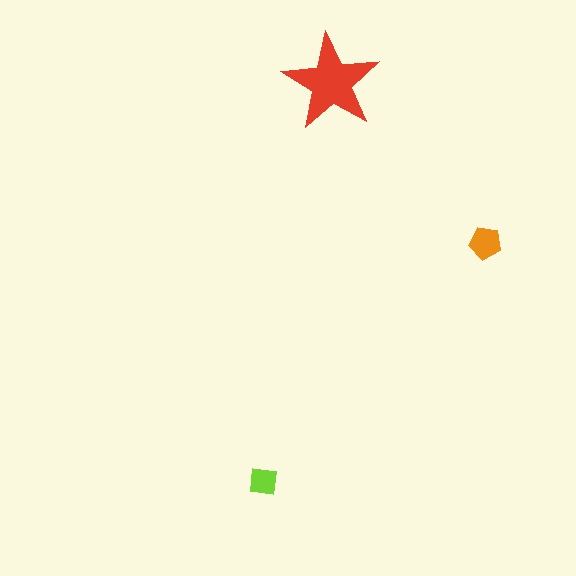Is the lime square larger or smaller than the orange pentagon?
Smaller.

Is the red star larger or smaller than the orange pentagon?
Larger.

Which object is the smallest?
The lime square.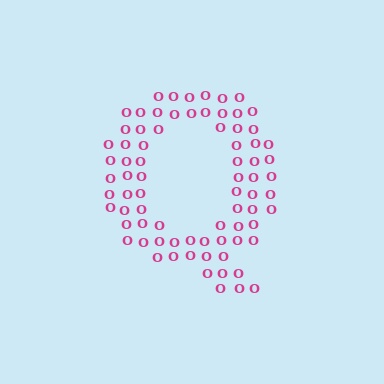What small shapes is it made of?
It is made of small letter O's.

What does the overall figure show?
The overall figure shows the letter Q.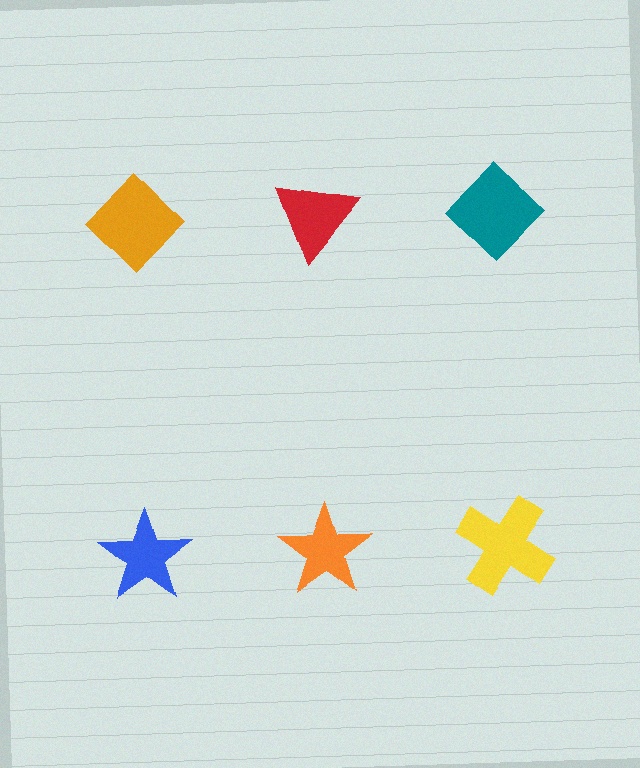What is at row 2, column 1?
A blue star.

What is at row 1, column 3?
A teal diamond.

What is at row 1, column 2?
A red triangle.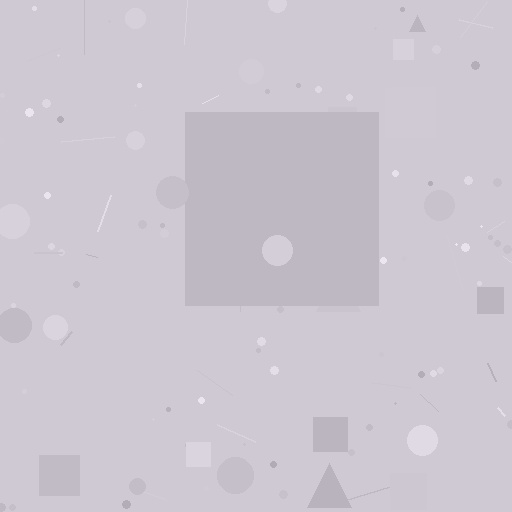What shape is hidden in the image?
A square is hidden in the image.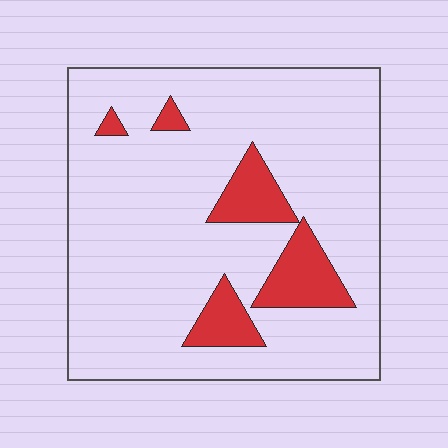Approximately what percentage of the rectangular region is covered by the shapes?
Approximately 15%.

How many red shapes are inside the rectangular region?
5.